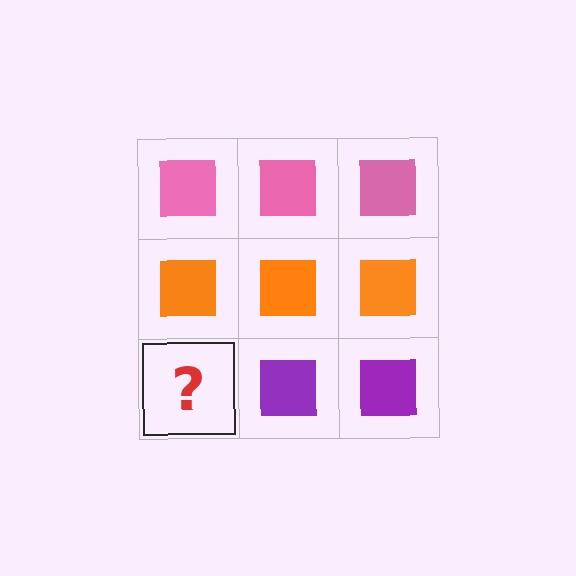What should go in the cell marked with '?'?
The missing cell should contain a purple square.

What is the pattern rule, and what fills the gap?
The rule is that each row has a consistent color. The gap should be filled with a purple square.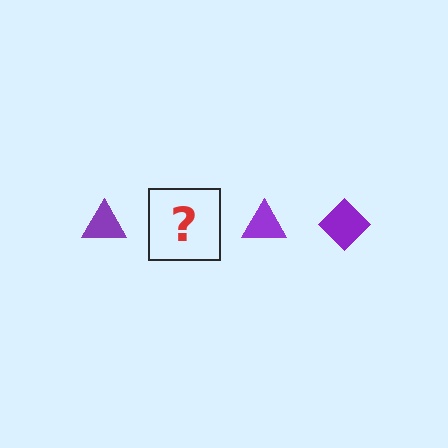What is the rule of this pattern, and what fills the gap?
The rule is that the pattern cycles through triangle, diamond shapes in purple. The gap should be filled with a purple diamond.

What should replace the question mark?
The question mark should be replaced with a purple diamond.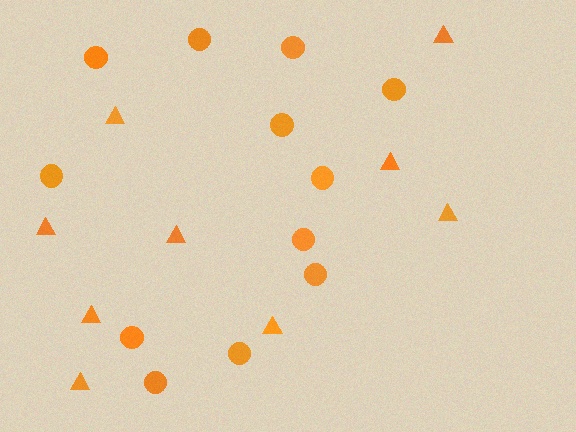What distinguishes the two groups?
There are 2 groups: one group of triangles (9) and one group of circles (12).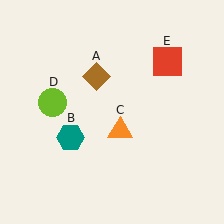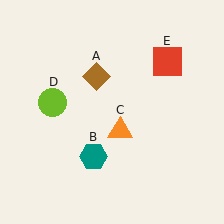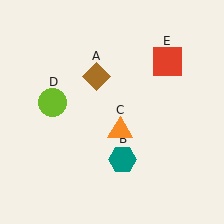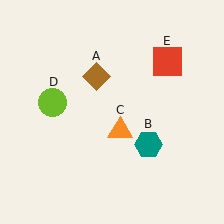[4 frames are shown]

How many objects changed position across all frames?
1 object changed position: teal hexagon (object B).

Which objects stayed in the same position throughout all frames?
Brown diamond (object A) and orange triangle (object C) and lime circle (object D) and red square (object E) remained stationary.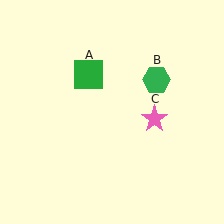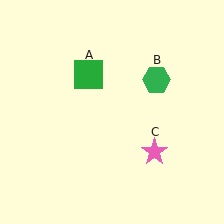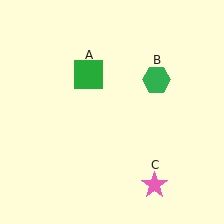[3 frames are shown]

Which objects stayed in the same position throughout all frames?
Green square (object A) and green hexagon (object B) remained stationary.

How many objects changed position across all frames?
1 object changed position: pink star (object C).